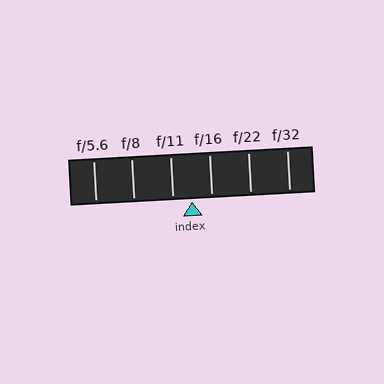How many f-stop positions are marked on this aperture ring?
There are 6 f-stop positions marked.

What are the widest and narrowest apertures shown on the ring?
The widest aperture shown is f/5.6 and the narrowest is f/32.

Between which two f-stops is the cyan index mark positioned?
The index mark is between f/11 and f/16.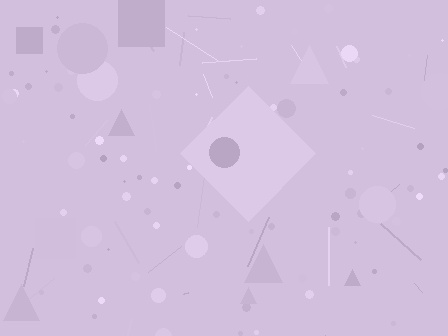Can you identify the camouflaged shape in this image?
The camouflaged shape is a diamond.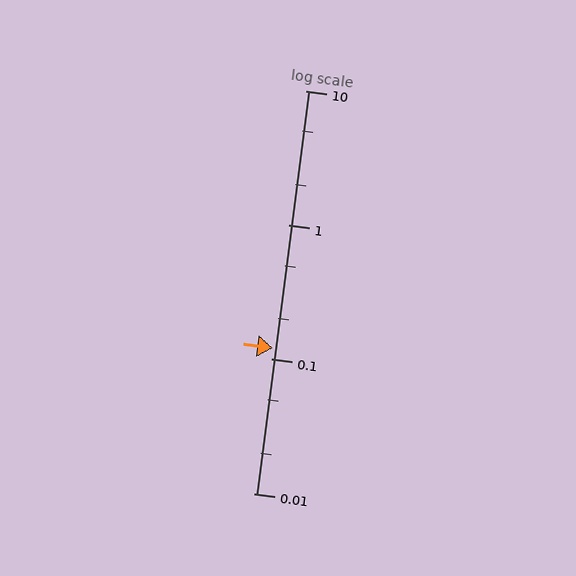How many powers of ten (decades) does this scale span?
The scale spans 3 decades, from 0.01 to 10.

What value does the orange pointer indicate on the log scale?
The pointer indicates approximately 0.12.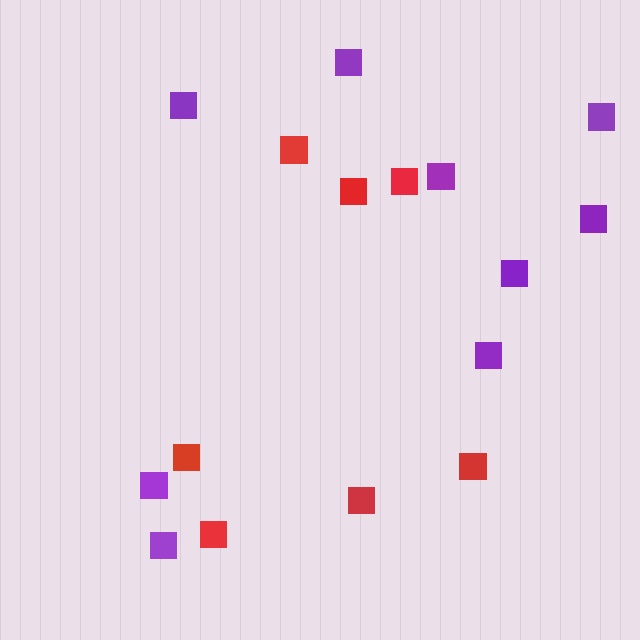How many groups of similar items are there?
There are 2 groups: one group of red squares (7) and one group of purple squares (9).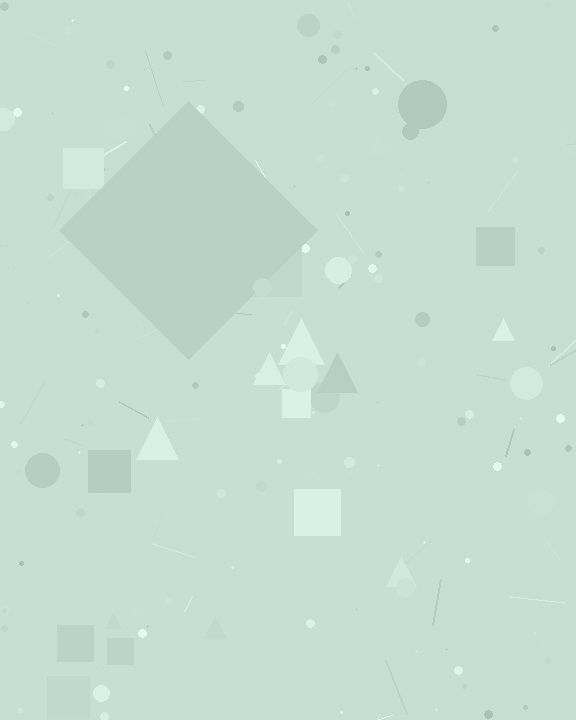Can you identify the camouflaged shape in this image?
The camouflaged shape is a diamond.